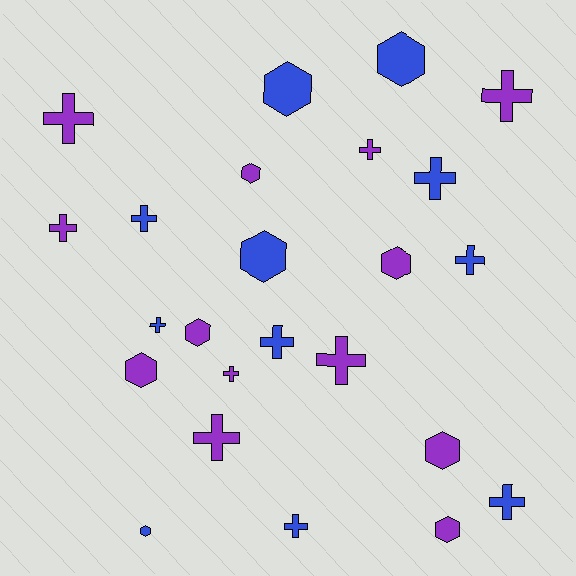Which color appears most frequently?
Purple, with 13 objects.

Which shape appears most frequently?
Cross, with 14 objects.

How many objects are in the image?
There are 24 objects.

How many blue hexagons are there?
There are 4 blue hexagons.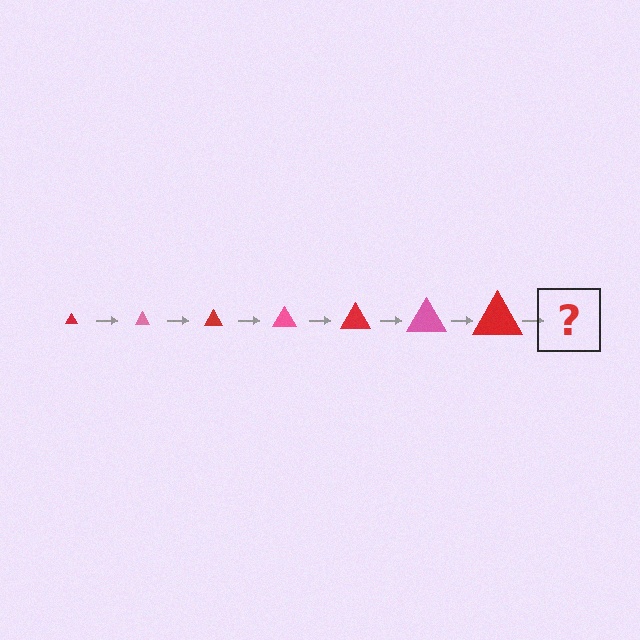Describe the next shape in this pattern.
It should be a pink triangle, larger than the previous one.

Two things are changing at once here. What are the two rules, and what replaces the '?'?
The two rules are that the triangle grows larger each step and the color cycles through red and pink. The '?' should be a pink triangle, larger than the previous one.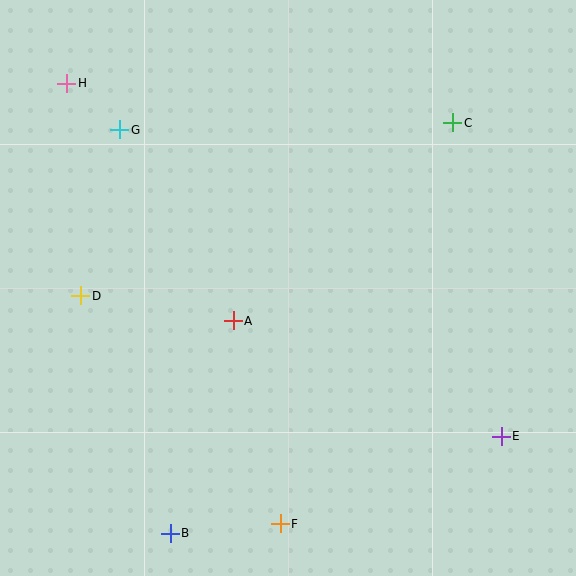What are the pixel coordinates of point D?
Point D is at (81, 296).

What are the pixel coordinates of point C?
Point C is at (453, 123).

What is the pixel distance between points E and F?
The distance between E and F is 237 pixels.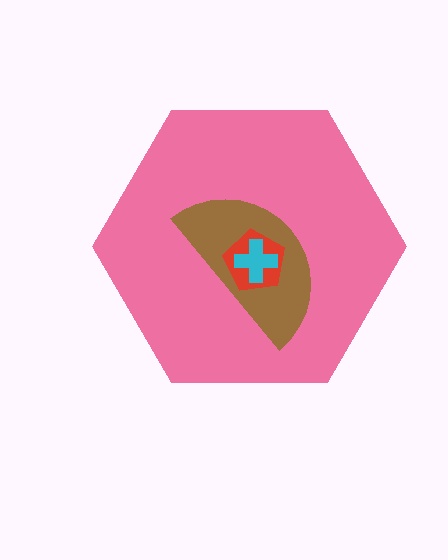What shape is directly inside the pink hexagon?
The brown semicircle.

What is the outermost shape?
The pink hexagon.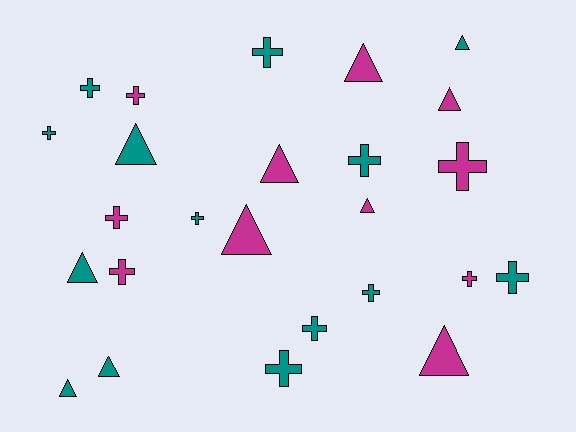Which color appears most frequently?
Teal, with 14 objects.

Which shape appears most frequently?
Cross, with 14 objects.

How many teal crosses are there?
There are 9 teal crosses.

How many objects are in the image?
There are 25 objects.